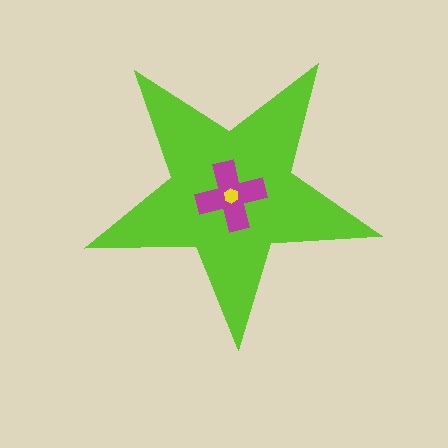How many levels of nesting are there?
3.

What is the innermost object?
The yellow hexagon.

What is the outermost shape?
The lime star.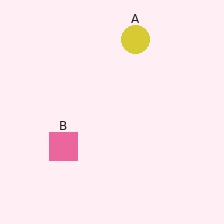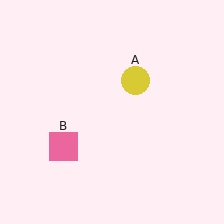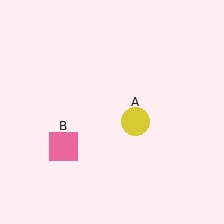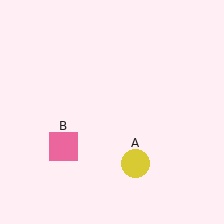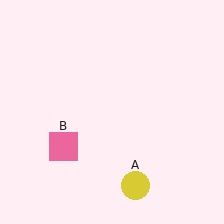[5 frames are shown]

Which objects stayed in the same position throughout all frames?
Pink square (object B) remained stationary.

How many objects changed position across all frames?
1 object changed position: yellow circle (object A).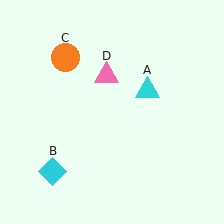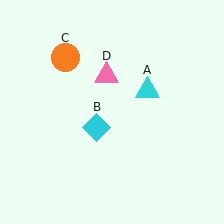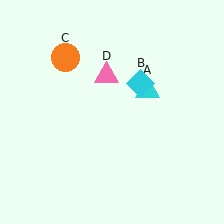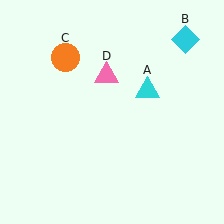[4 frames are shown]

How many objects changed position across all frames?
1 object changed position: cyan diamond (object B).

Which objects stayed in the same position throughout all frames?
Cyan triangle (object A) and orange circle (object C) and pink triangle (object D) remained stationary.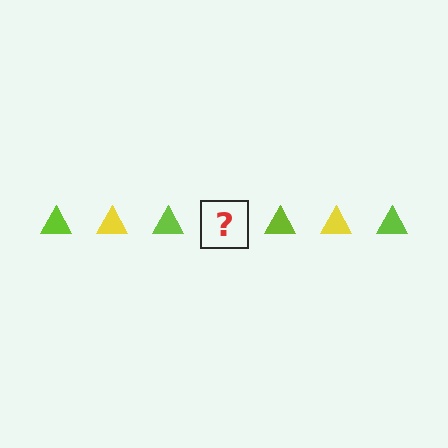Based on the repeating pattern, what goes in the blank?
The blank should be a yellow triangle.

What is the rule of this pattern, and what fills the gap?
The rule is that the pattern cycles through lime, yellow triangles. The gap should be filled with a yellow triangle.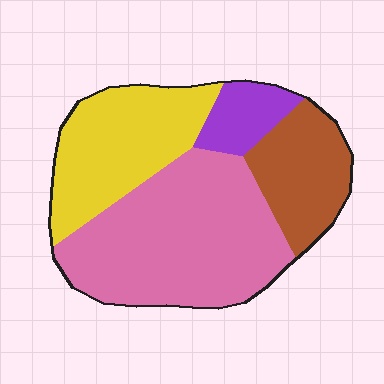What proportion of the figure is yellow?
Yellow takes up between a quarter and a half of the figure.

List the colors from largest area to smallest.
From largest to smallest: pink, yellow, brown, purple.